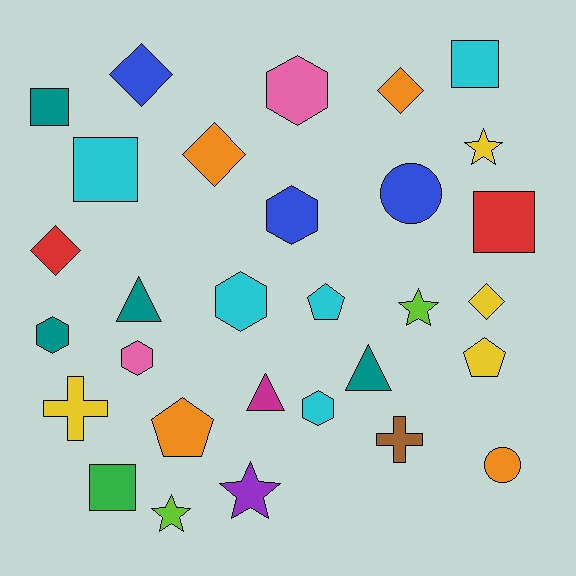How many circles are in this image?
There are 2 circles.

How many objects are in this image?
There are 30 objects.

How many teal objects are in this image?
There are 4 teal objects.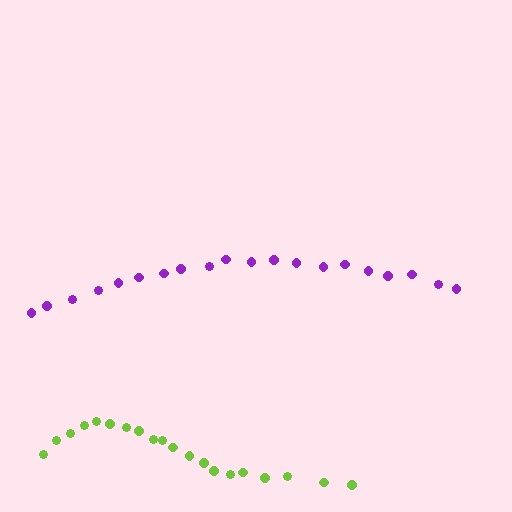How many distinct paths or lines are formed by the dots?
There are 2 distinct paths.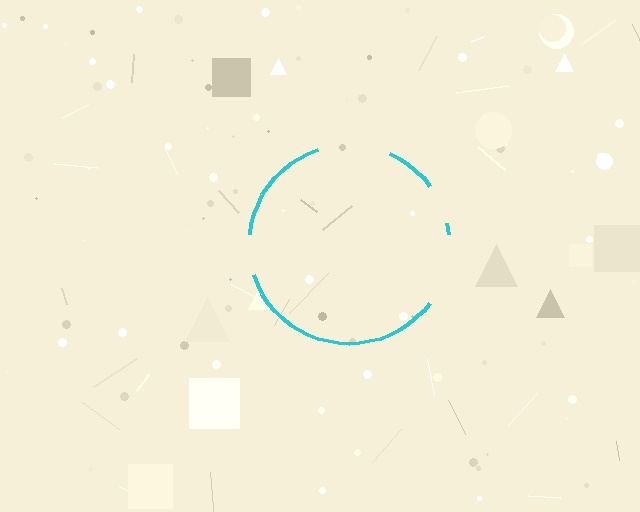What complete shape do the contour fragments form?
The contour fragments form a circle.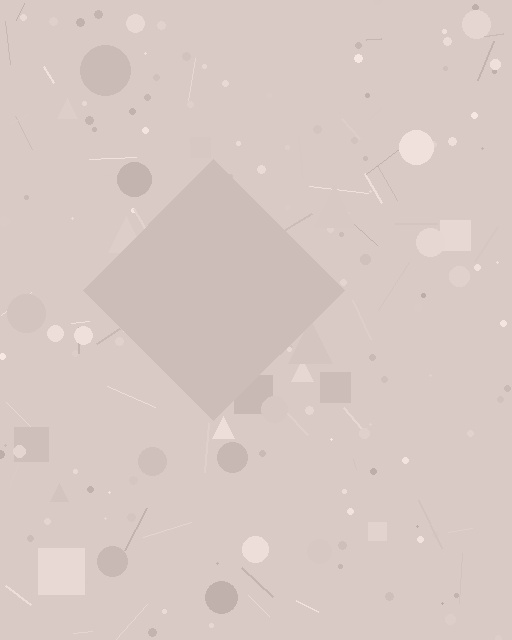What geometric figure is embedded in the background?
A diamond is embedded in the background.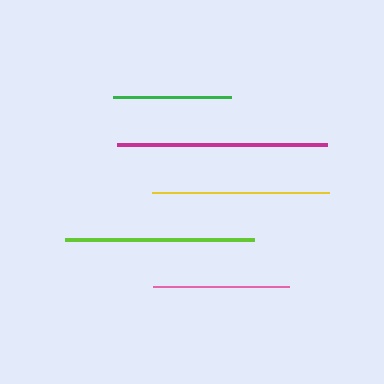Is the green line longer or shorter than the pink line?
The pink line is longer than the green line.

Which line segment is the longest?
The magenta line is the longest at approximately 211 pixels.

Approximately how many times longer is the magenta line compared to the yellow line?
The magenta line is approximately 1.2 times the length of the yellow line.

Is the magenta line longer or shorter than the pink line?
The magenta line is longer than the pink line.